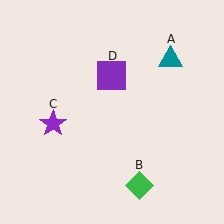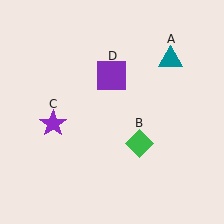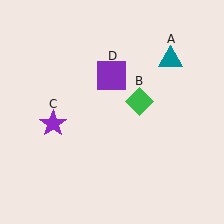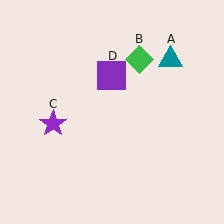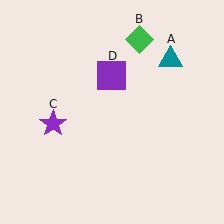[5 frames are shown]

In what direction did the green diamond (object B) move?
The green diamond (object B) moved up.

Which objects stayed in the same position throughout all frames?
Teal triangle (object A) and purple star (object C) and purple square (object D) remained stationary.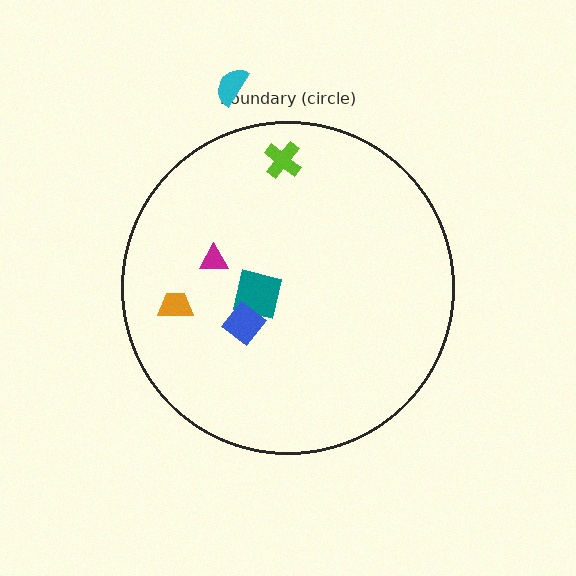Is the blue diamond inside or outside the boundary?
Inside.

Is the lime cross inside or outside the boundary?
Inside.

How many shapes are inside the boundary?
5 inside, 1 outside.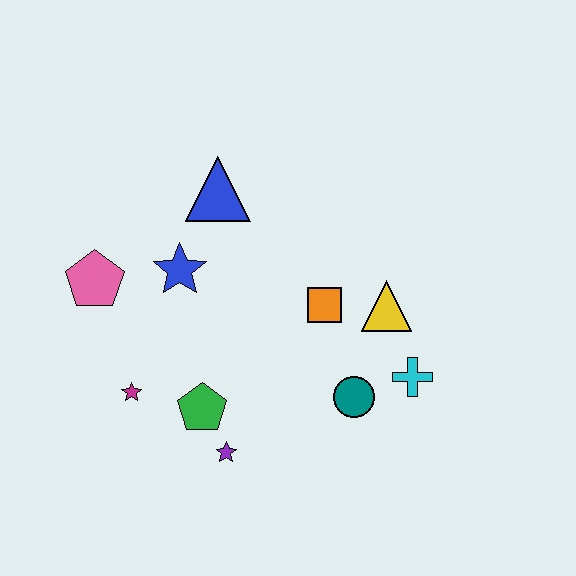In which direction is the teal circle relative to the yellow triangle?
The teal circle is below the yellow triangle.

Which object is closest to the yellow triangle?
The orange square is closest to the yellow triangle.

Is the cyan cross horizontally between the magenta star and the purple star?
No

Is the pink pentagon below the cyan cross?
No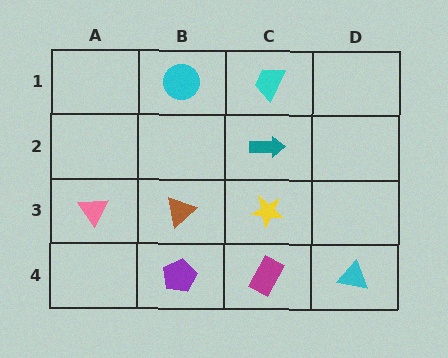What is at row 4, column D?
A cyan triangle.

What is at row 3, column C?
A yellow star.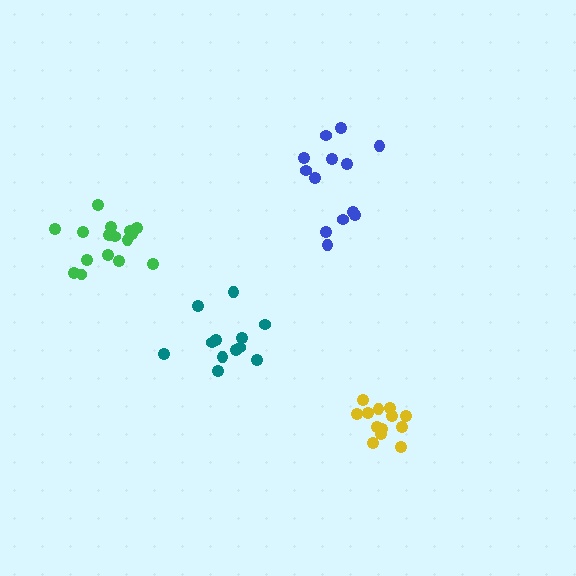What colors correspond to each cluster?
The clusters are colored: blue, green, teal, yellow.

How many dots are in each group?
Group 1: 13 dots, Group 2: 16 dots, Group 3: 12 dots, Group 4: 14 dots (55 total).